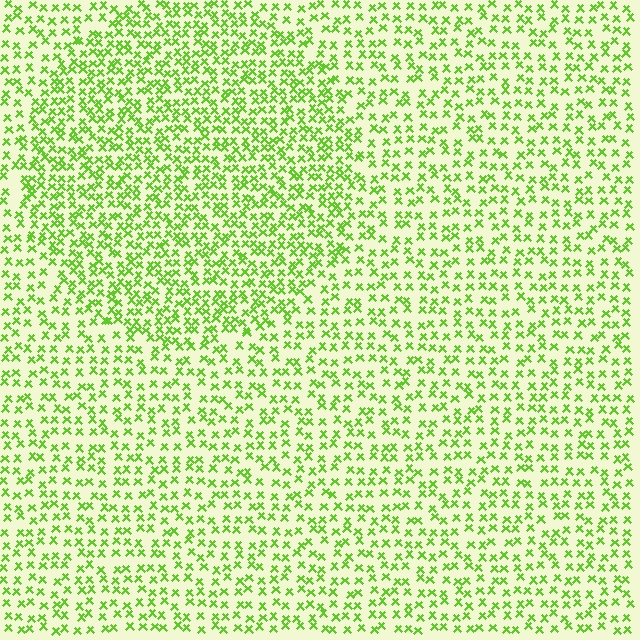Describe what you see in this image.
The image contains small lime elements arranged at two different densities. A circle-shaped region is visible where the elements are more densely packed than the surrounding area.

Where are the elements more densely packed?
The elements are more densely packed inside the circle boundary.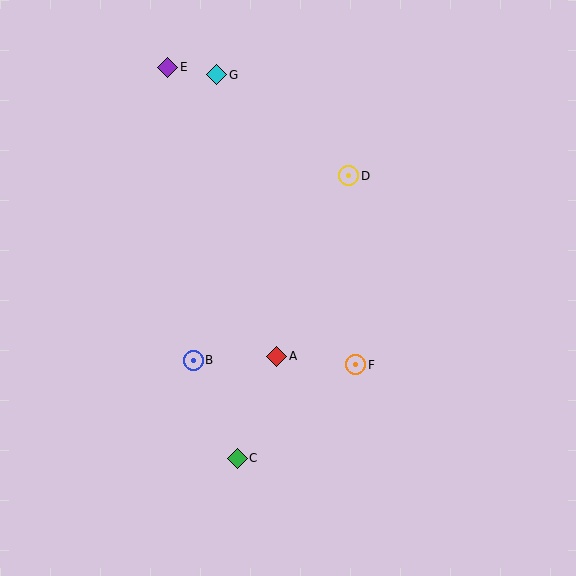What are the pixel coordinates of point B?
Point B is at (193, 360).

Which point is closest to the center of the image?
Point A at (276, 356) is closest to the center.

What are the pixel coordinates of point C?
Point C is at (237, 458).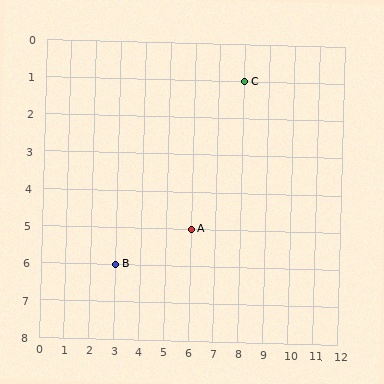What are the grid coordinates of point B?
Point B is at grid coordinates (3, 6).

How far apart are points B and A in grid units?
Points B and A are 3 columns and 1 row apart (about 3.2 grid units diagonally).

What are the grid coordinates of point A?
Point A is at grid coordinates (6, 5).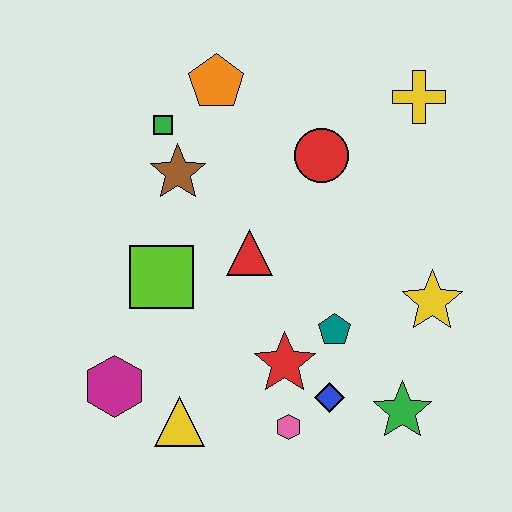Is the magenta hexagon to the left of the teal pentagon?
Yes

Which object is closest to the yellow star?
The teal pentagon is closest to the yellow star.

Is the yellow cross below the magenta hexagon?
No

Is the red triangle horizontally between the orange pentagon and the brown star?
No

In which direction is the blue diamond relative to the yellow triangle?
The blue diamond is to the right of the yellow triangle.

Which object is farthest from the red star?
The yellow cross is farthest from the red star.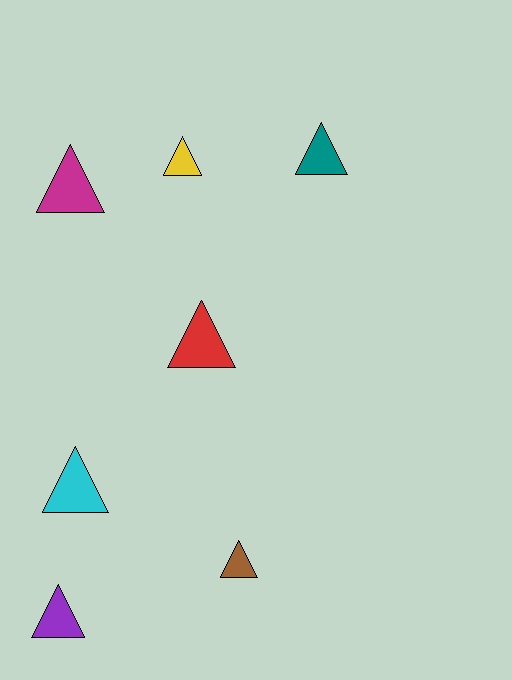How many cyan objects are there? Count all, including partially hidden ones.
There is 1 cyan object.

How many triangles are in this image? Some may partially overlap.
There are 7 triangles.